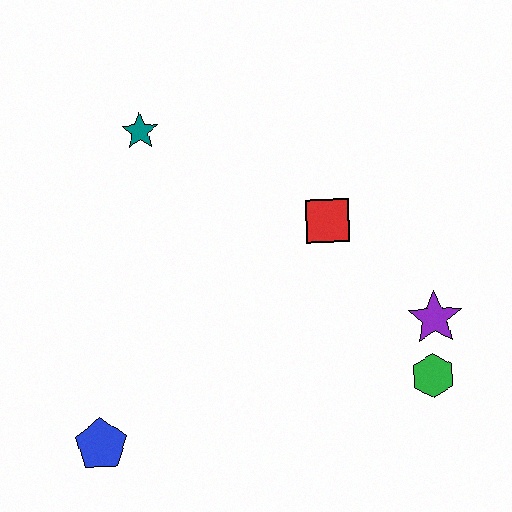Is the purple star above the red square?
No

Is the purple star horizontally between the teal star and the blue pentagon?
No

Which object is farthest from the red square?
The blue pentagon is farthest from the red square.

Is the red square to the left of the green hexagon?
Yes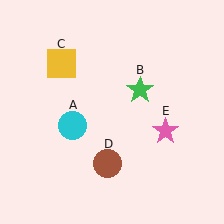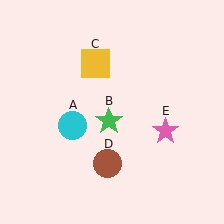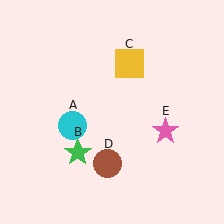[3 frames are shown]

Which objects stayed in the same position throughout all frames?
Cyan circle (object A) and brown circle (object D) and pink star (object E) remained stationary.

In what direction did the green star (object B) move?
The green star (object B) moved down and to the left.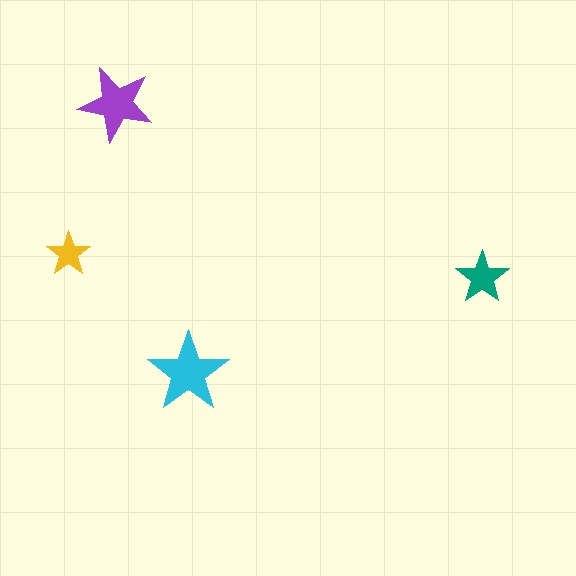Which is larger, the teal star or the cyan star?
The cyan one.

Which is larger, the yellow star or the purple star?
The purple one.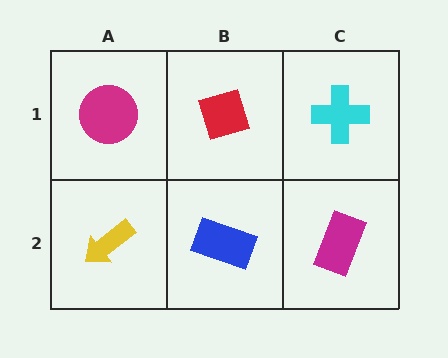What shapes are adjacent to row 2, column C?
A cyan cross (row 1, column C), a blue rectangle (row 2, column B).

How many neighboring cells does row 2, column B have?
3.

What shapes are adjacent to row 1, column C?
A magenta rectangle (row 2, column C), a red diamond (row 1, column B).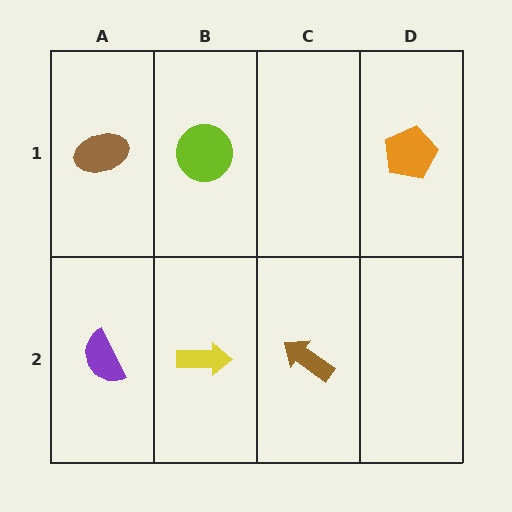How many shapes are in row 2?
3 shapes.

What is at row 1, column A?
A brown ellipse.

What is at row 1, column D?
An orange pentagon.